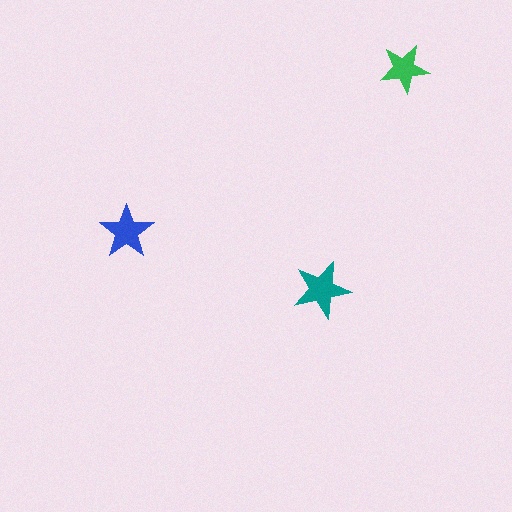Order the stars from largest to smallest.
the teal one, the blue one, the green one.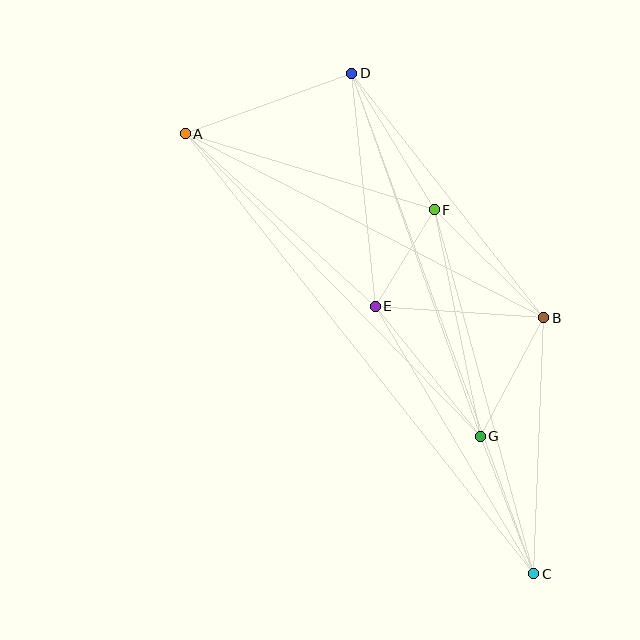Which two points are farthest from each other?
Points A and C are farthest from each other.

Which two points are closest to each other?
Points E and F are closest to each other.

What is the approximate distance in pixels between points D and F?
The distance between D and F is approximately 160 pixels.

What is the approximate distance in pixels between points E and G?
The distance between E and G is approximately 167 pixels.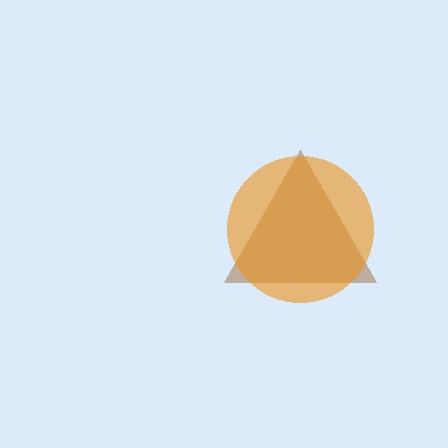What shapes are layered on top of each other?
The layered shapes are: a brown triangle, an orange circle.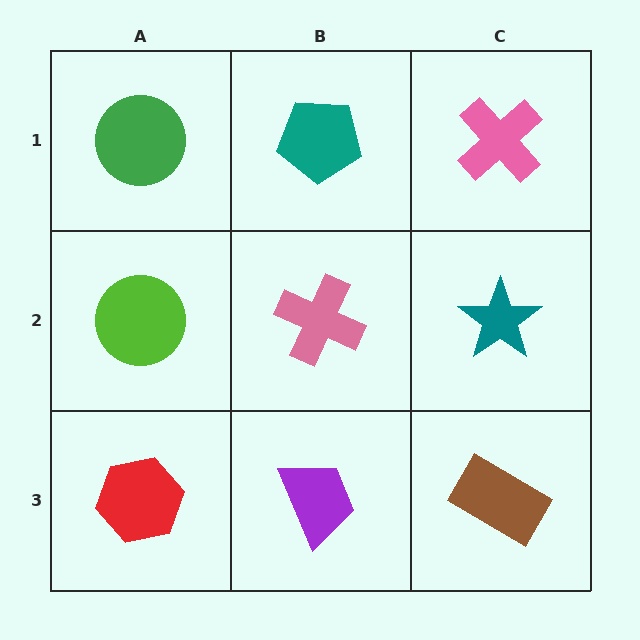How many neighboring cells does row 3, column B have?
3.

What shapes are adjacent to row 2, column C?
A pink cross (row 1, column C), a brown rectangle (row 3, column C), a pink cross (row 2, column B).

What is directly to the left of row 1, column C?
A teal pentagon.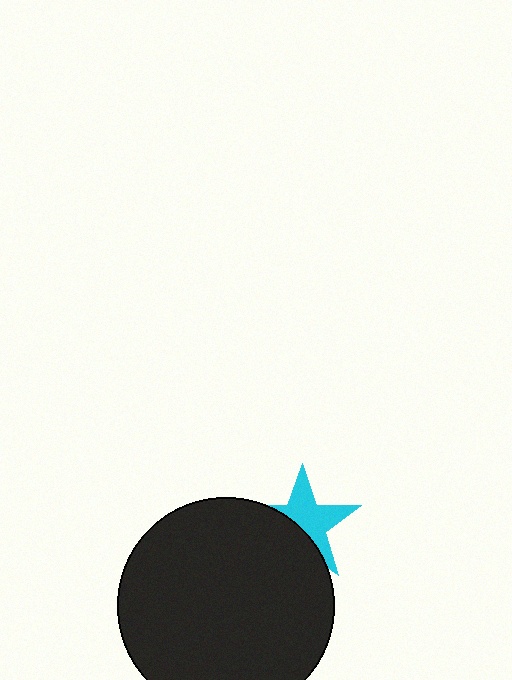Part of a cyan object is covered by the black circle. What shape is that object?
It is a star.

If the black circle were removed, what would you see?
You would see the complete cyan star.